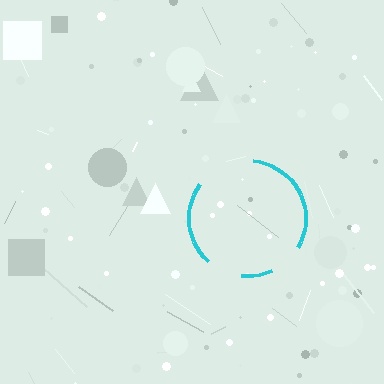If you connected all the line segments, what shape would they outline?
They would outline a circle.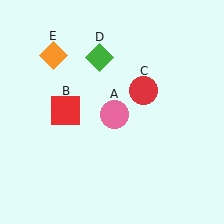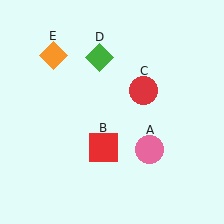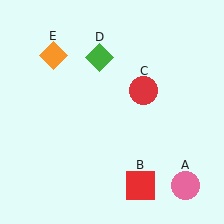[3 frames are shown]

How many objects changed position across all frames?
2 objects changed position: pink circle (object A), red square (object B).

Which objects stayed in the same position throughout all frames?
Red circle (object C) and green diamond (object D) and orange diamond (object E) remained stationary.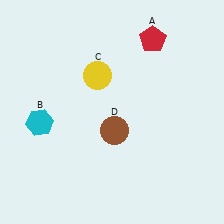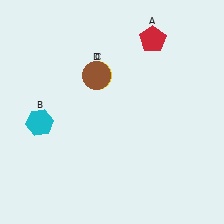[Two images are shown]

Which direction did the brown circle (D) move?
The brown circle (D) moved up.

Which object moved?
The brown circle (D) moved up.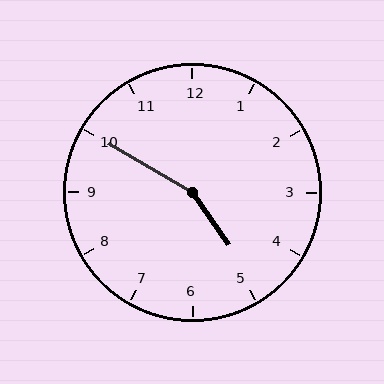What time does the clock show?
4:50.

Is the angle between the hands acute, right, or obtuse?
It is obtuse.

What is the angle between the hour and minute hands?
Approximately 155 degrees.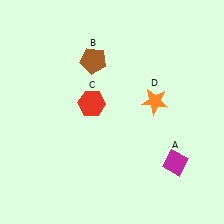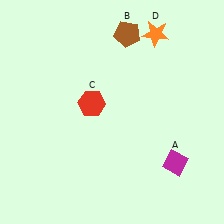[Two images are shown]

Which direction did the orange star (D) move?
The orange star (D) moved up.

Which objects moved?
The objects that moved are: the brown pentagon (B), the orange star (D).